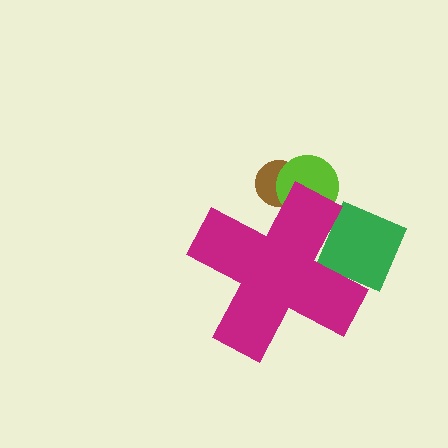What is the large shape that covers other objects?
A magenta cross.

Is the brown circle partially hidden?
Yes, the brown circle is partially hidden behind the magenta cross.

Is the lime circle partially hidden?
Yes, the lime circle is partially hidden behind the magenta cross.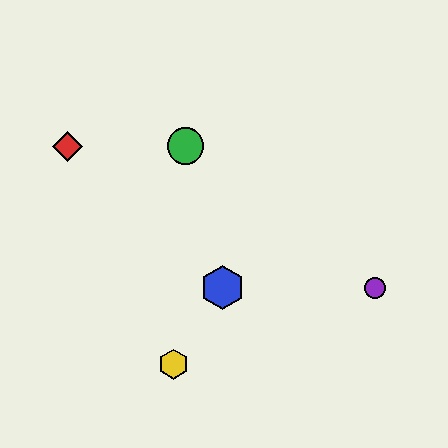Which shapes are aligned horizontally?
The red diamond, the green circle are aligned horizontally.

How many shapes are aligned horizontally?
2 shapes (the red diamond, the green circle) are aligned horizontally.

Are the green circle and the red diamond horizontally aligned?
Yes, both are at y≈146.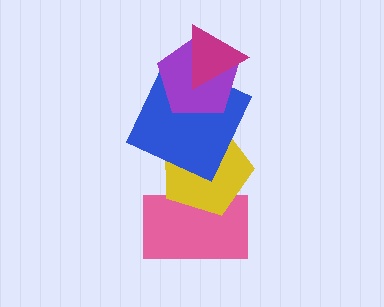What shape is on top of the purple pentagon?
The magenta triangle is on top of the purple pentagon.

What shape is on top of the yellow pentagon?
The blue square is on top of the yellow pentagon.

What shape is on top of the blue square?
The purple pentagon is on top of the blue square.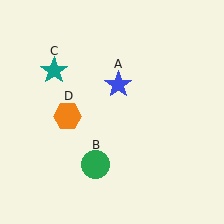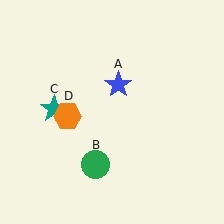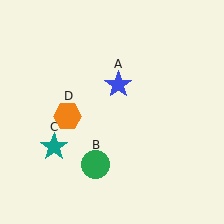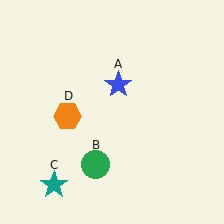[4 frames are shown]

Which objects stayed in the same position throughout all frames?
Blue star (object A) and green circle (object B) and orange hexagon (object D) remained stationary.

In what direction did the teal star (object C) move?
The teal star (object C) moved down.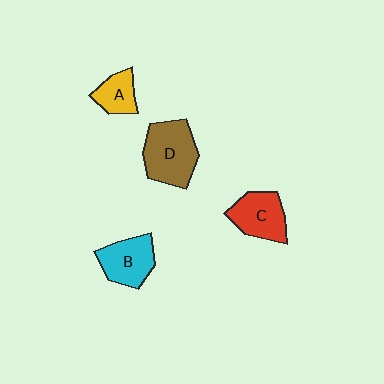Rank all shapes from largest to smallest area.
From largest to smallest: D (brown), C (red), B (cyan), A (yellow).